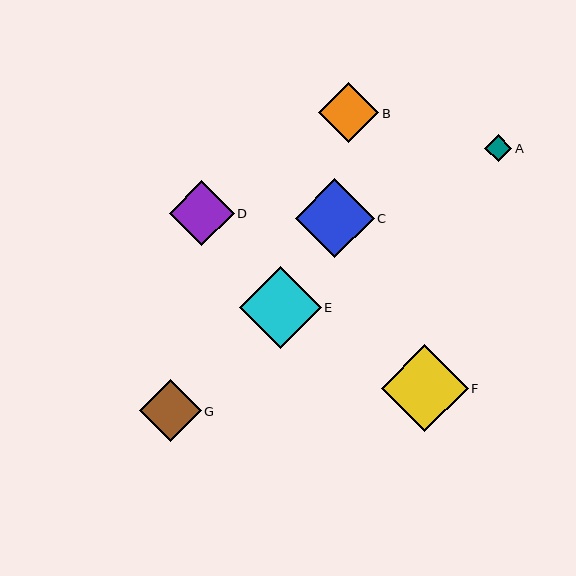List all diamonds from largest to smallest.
From largest to smallest: F, E, C, D, G, B, A.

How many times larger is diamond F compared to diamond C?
Diamond F is approximately 1.1 times the size of diamond C.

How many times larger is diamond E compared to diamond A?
Diamond E is approximately 3.0 times the size of diamond A.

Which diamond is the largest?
Diamond F is the largest with a size of approximately 87 pixels.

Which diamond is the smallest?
Diamond A is the smallest with a size of approximately 27 pixels.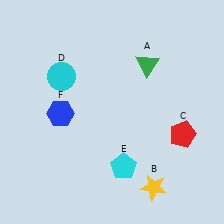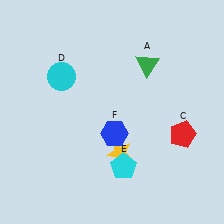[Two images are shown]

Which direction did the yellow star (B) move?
The yellow star (B) moved up.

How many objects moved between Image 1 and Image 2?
2 objects moved between the two images.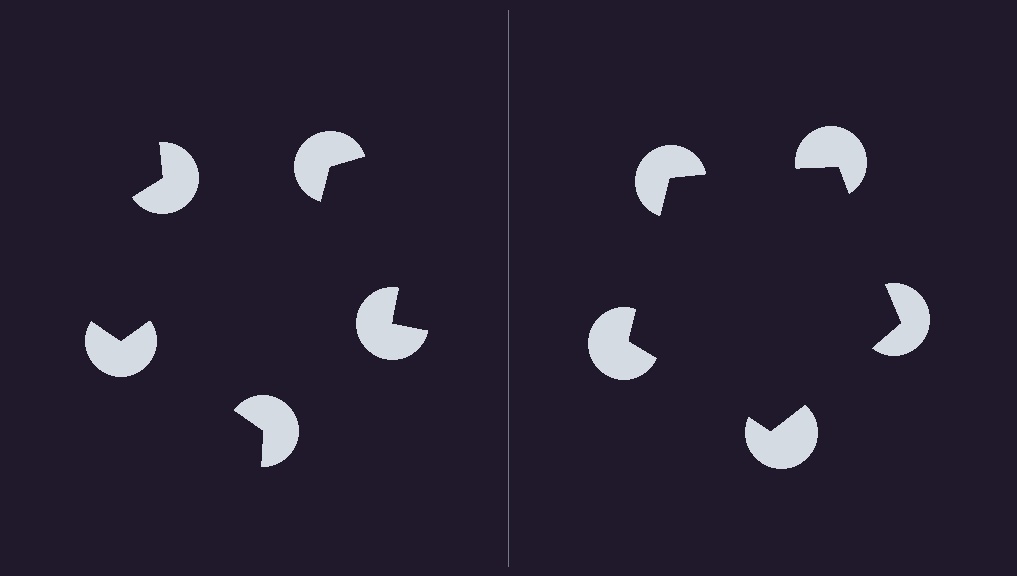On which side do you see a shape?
An illusory pentagon appears on the right side. On the left side the wedge cuts are rotated, so no coherent shape forms.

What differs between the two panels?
The pac-man discs are positioned identically on both sides; only the wedge orientations differ. On the right they align to a pentagon; on the left they are misaligned.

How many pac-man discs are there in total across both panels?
10 — 5 on each side.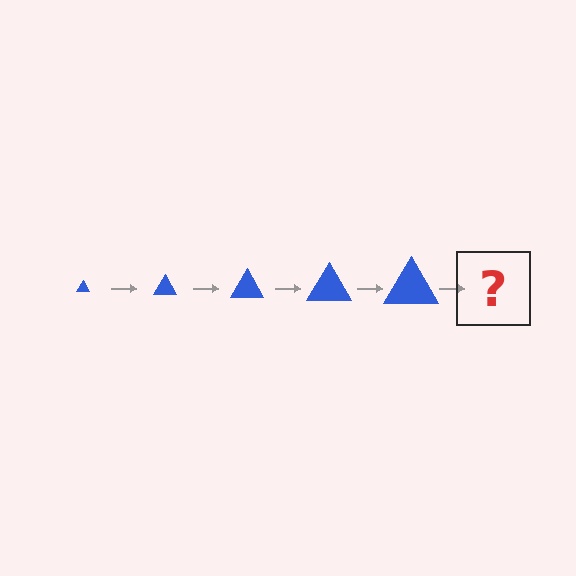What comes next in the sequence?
The next element should be a blue triangle, larger than the previous one.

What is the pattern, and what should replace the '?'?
The pattern is that the triangle gets progressively larger each step. The '?' should be a blue triangle, larger than the previous one.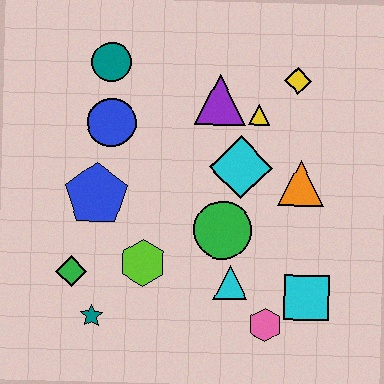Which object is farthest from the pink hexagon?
The teal circle is farthest from the pink hexagon.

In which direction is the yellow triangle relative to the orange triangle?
The yellow triangle is above the orange triangle.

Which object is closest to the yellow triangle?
The purple triangle is closest to the yellow triangle.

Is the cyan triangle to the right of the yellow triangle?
No